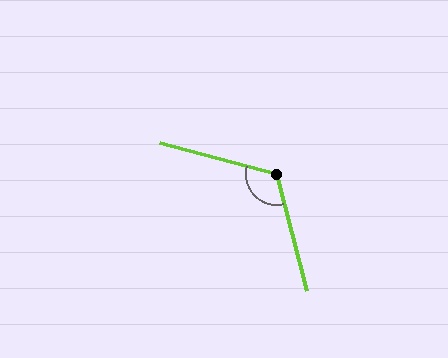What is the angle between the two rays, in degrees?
Approximately 119 degrees.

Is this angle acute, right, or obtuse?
It is obtuse.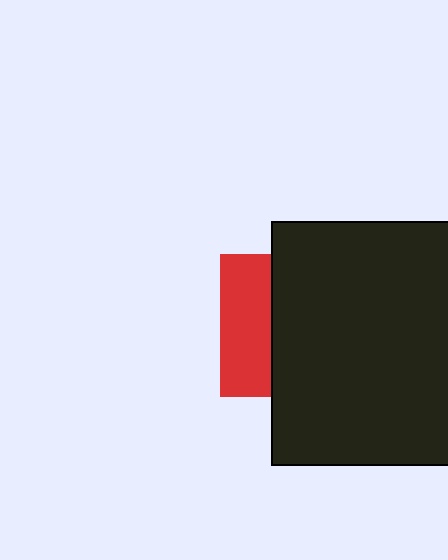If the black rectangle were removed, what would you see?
You would see the complete red square.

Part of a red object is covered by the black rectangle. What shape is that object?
It is a square.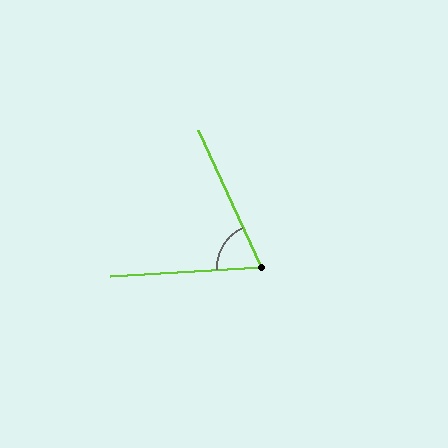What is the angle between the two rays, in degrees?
Approximately 69 degrees.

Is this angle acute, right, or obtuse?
It is acute.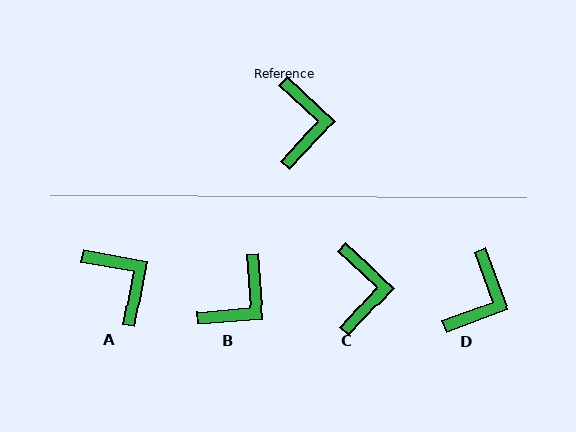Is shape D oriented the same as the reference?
No, it is off by about 27 degrees.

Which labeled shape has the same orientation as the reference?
C.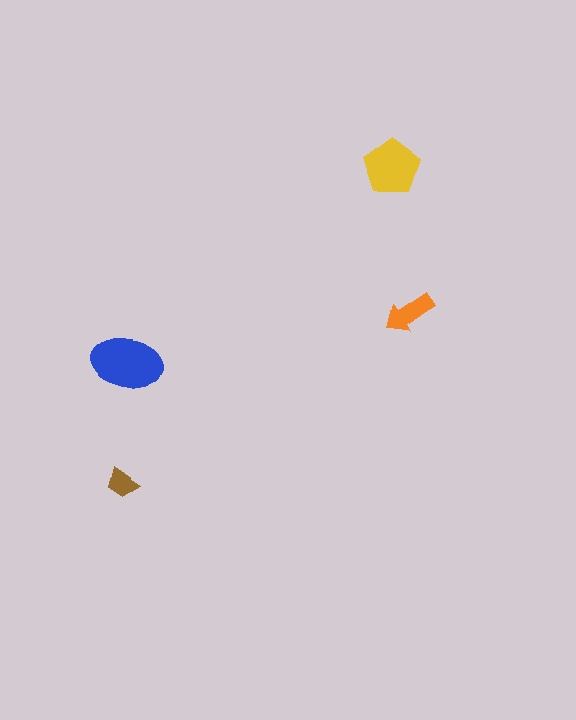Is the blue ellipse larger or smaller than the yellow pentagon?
Larger.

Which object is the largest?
The blue ellipse.